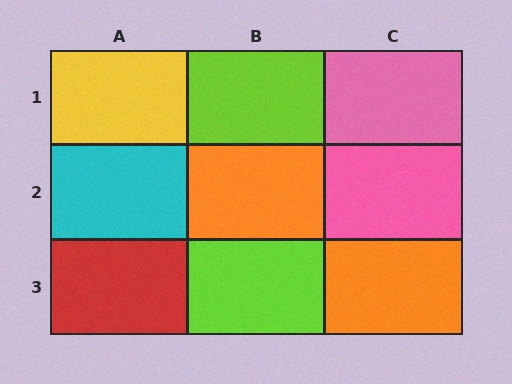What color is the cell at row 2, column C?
Pink.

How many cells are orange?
2 cells are orange.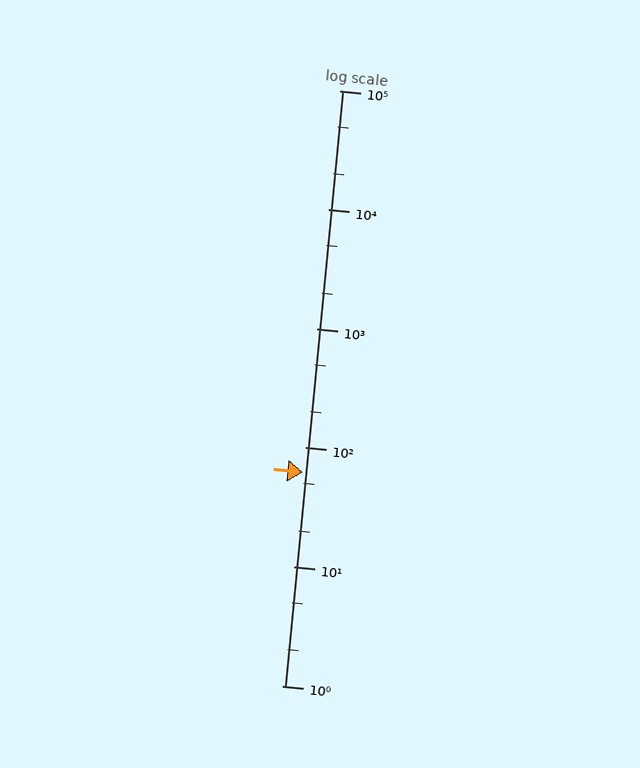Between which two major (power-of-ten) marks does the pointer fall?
The pointer is between 10 and 100.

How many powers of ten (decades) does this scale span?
The scale spans 5 decades, from 1 to 100000.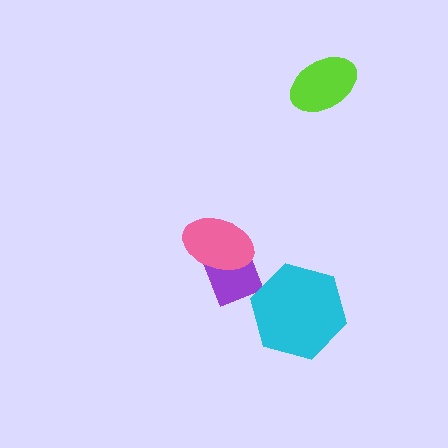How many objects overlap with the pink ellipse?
1 object overlaps with the pink ellipse.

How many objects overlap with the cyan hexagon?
1 object overlaps with the cyan hexagon.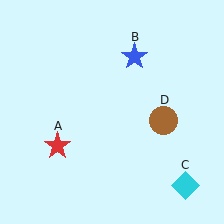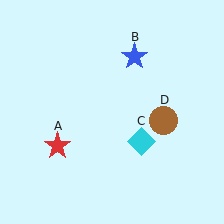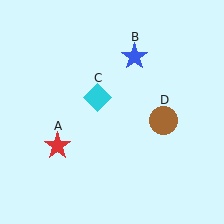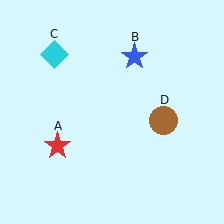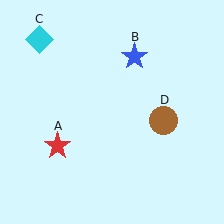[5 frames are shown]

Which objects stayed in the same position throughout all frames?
Red star (object A) and blue star (object B) and brown circle (object D) remained stationary.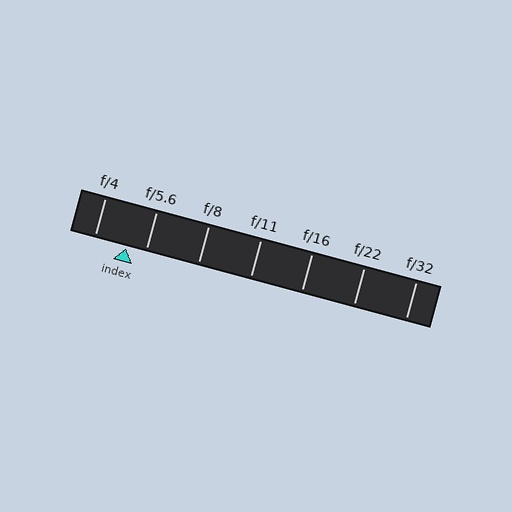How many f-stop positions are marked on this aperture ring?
There are 7 f-stop positions marked.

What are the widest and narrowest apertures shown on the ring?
The widest aperture shown is f/4 and the narrowest is f/32.